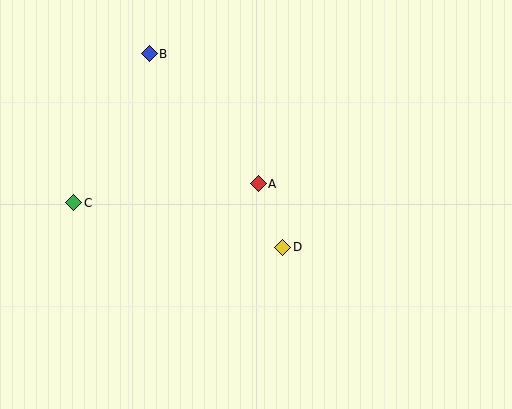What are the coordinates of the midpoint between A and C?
The midpoint between A and C is at (166, 193).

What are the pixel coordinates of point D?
Point D is at (283, 247).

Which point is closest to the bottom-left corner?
Point C is closest to the bottom-left corner.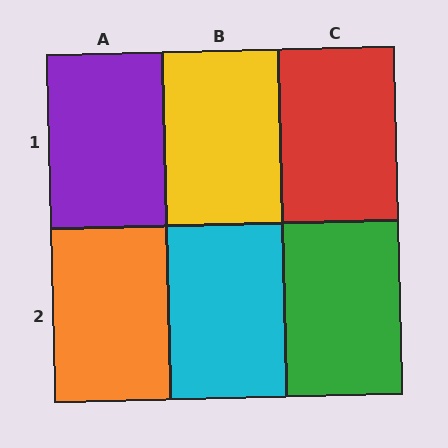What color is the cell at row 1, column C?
Red.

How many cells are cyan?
1 cell is cyan.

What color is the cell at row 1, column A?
Purple.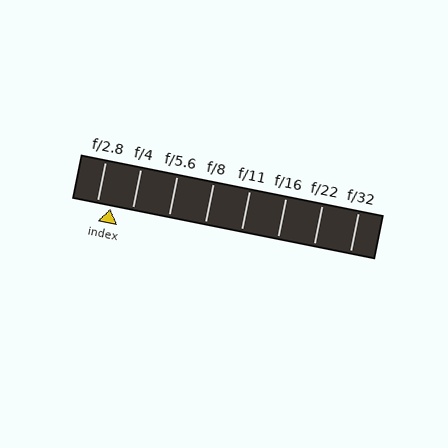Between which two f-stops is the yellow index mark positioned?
The index mark is between f/2.8 and f/4.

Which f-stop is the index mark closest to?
The index mark is closest to f/2.8.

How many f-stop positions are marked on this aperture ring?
There are 8 f-stop positions marked.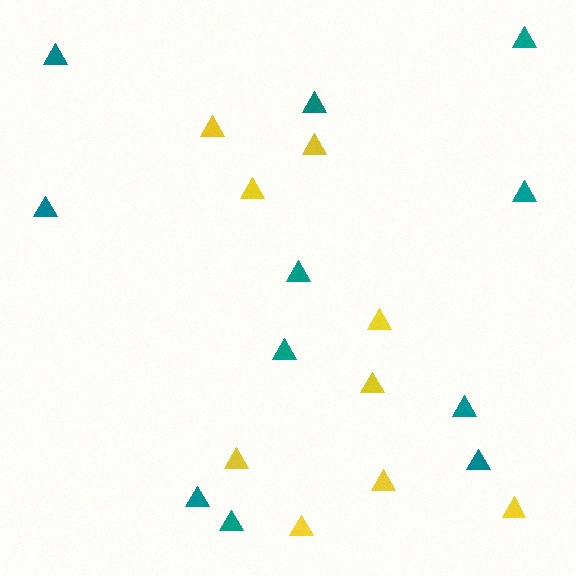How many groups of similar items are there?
There are 2 groups: one group of yellow triangles (9) and one group of teal triangles (11).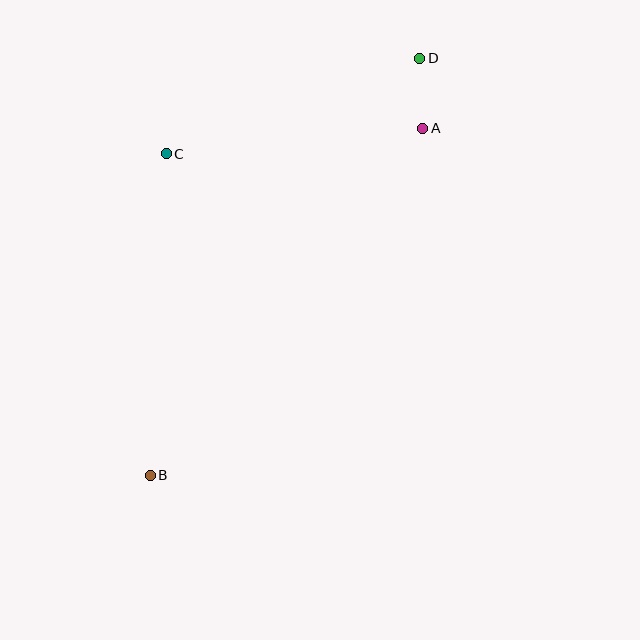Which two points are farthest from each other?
Points B and D are farthest from each other.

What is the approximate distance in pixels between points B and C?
The distance between B and C is approximately 322 pixels.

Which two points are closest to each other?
Points A and D are closest to each other.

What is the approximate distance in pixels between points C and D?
The distance between C and D is approximately 271 pixels.